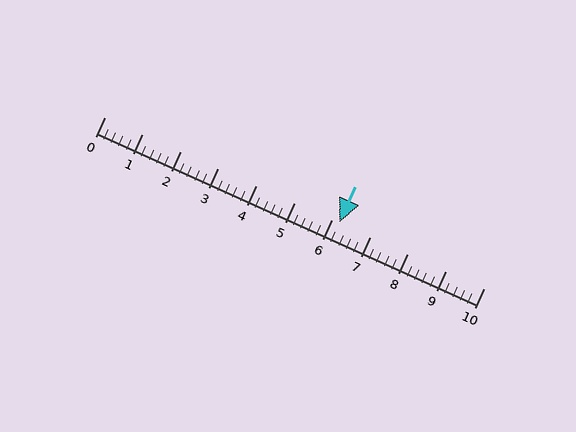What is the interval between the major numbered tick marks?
The major tick marks are spaced 1 units apart.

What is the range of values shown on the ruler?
The ruler shows values from 0 to 10.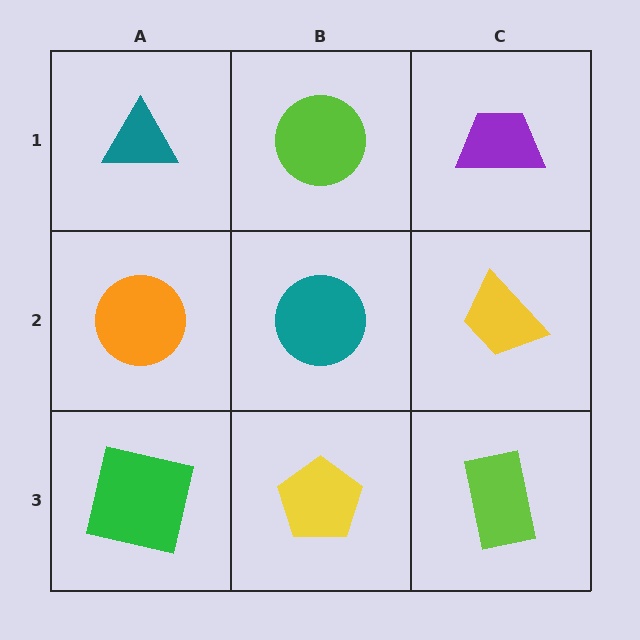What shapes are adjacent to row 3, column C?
A yellow trapezoid (row 2, column C), a yellow pentagon (row 3, column B).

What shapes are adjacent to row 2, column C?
A purple trapezoid (row 1, column C), a lime rectangle (row 3, column C), a teal circle (row 2, column B).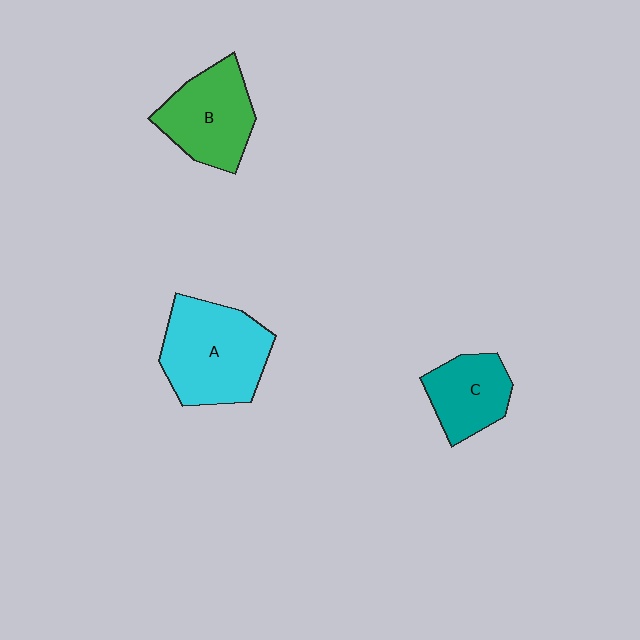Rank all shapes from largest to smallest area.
From largest to smallest: A (cyan), B (green), C (teal).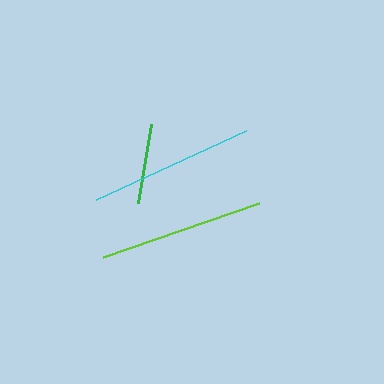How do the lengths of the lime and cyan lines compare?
The lime and cyan lines are approximately the same length.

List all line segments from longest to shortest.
From longest to shortest: lime, cyan, green.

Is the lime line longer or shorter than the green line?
The lime line is longer than the green line.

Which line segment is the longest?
The lime line is the longest at approximately 165 pixels.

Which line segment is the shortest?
The green line is the shortest at approximately 80 pixels.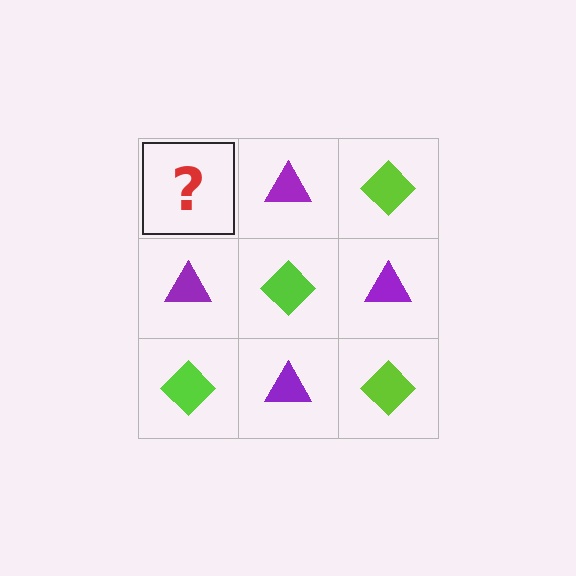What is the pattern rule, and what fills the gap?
The rule is that it alternates lime diamond and purple triangle in a checkerboard pattern. The gap should be filled with a lime diamond.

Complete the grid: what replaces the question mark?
The question mark should be replaced with a lime diamond.